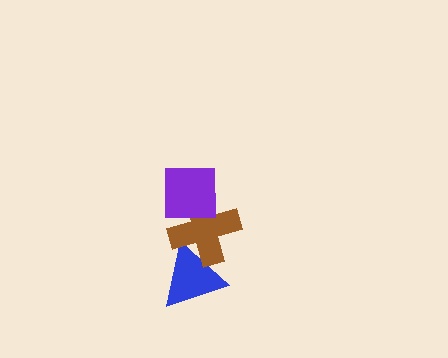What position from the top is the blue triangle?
The blue triangle is 3rd from the top.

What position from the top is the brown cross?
The brown cross is 2nd from the top.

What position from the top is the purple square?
The purple square is 1st from the top.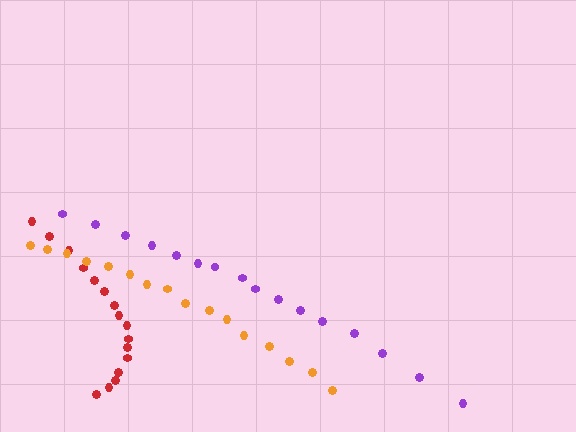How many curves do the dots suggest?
There are 3 distinct paths.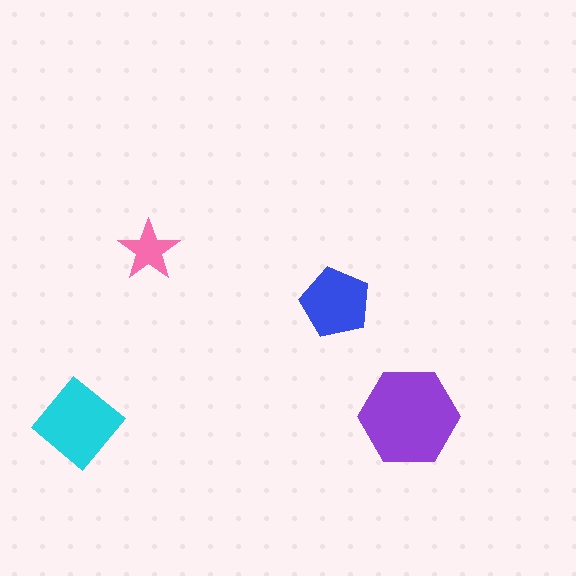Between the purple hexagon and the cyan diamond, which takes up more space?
The purple hexagon.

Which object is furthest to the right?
The purple hexagon is rightmost.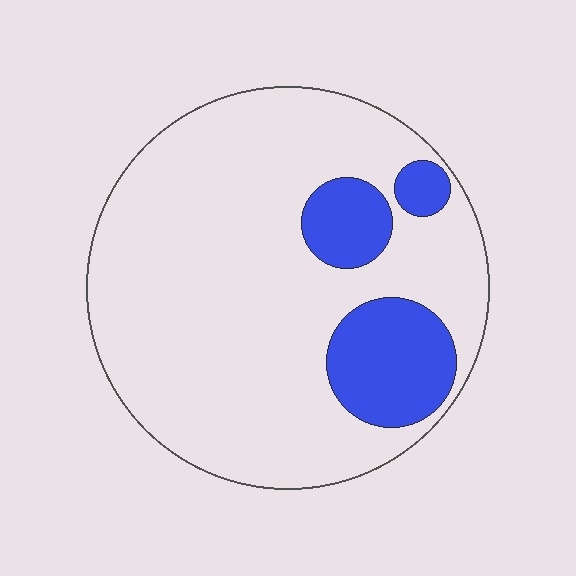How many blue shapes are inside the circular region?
3.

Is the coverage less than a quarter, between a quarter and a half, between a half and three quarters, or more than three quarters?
Less than a quarter.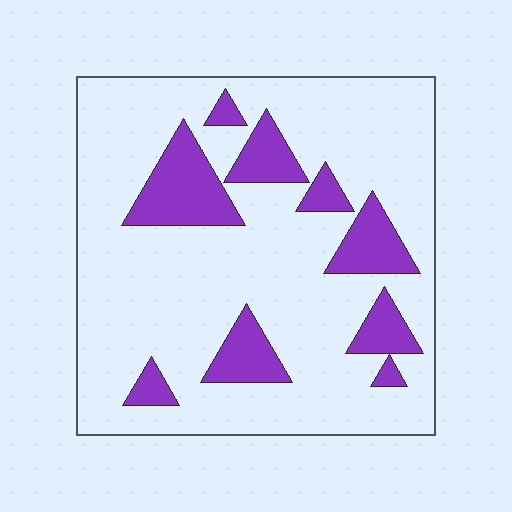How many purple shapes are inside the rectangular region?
9.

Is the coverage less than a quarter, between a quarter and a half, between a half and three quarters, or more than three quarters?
Less than a quarter.